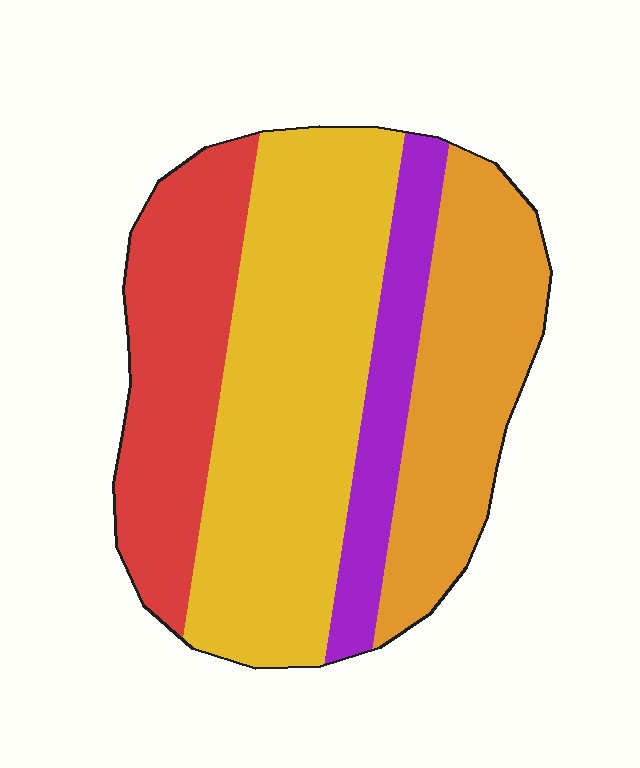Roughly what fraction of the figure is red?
Red covers around 25% of the figure.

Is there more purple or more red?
Red.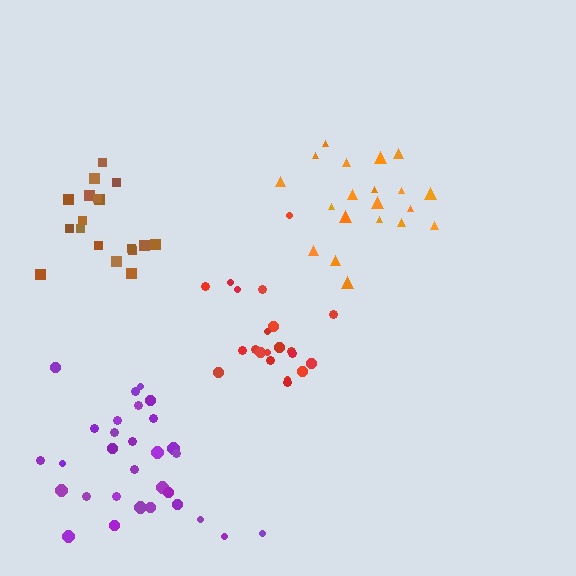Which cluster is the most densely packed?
Brown.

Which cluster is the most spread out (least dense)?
Orange.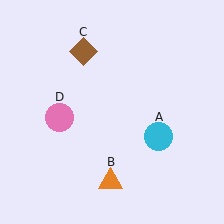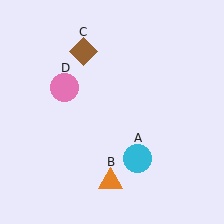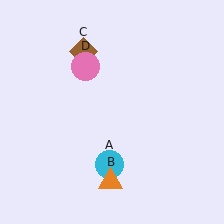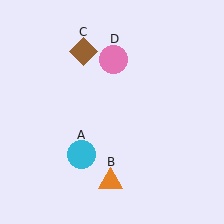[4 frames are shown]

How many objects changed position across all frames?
2 objects changed position: cyan circle (object A), pink circle (object D).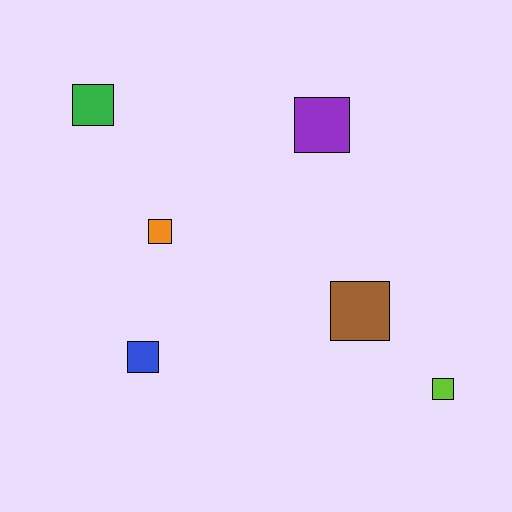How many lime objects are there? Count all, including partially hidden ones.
There is 1 lime object.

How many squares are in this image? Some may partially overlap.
There are 6 squares.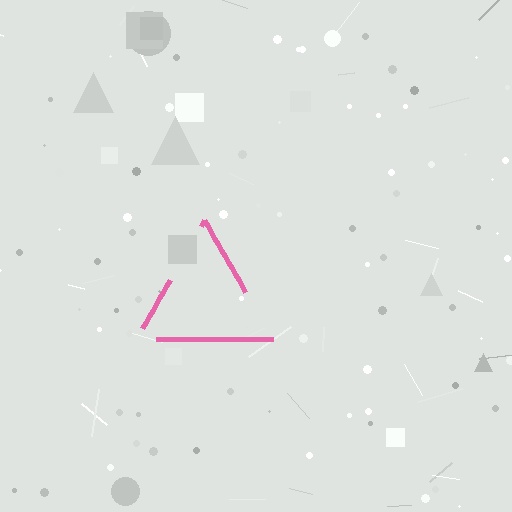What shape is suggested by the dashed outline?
The dashed outline suggests a triangle.